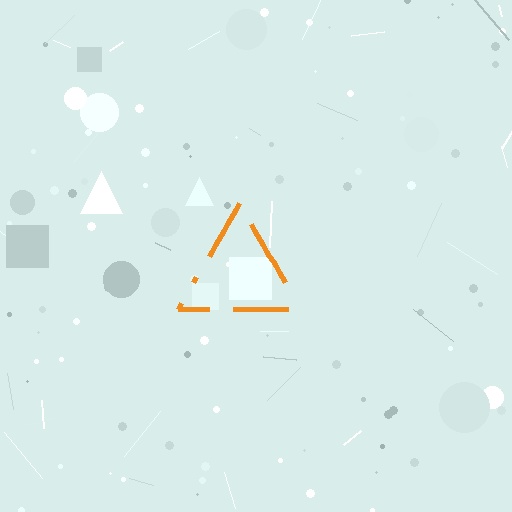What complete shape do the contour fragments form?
The contour fragments form a triangle.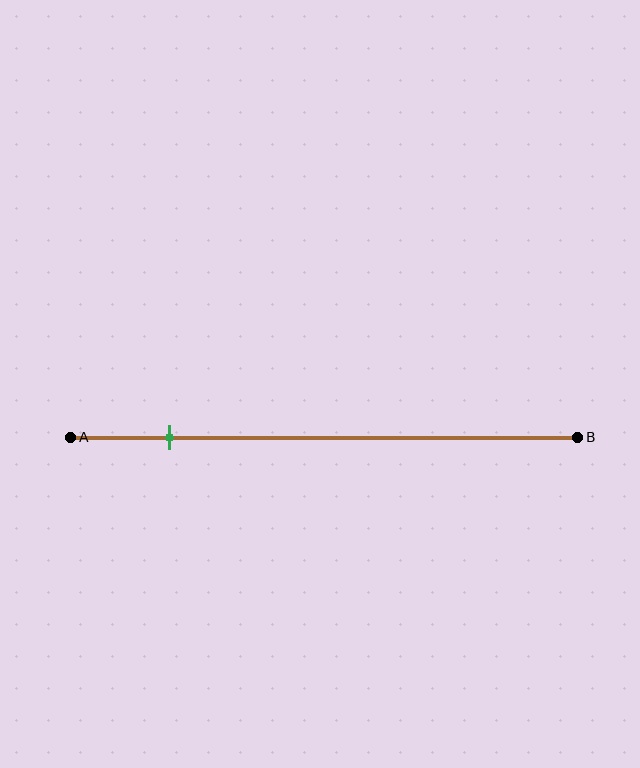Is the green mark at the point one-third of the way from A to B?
No, the mark is at about 20% from A, not at the 33% one-third point.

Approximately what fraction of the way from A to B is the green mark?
The green mark is approximately 20% of the way from A to B.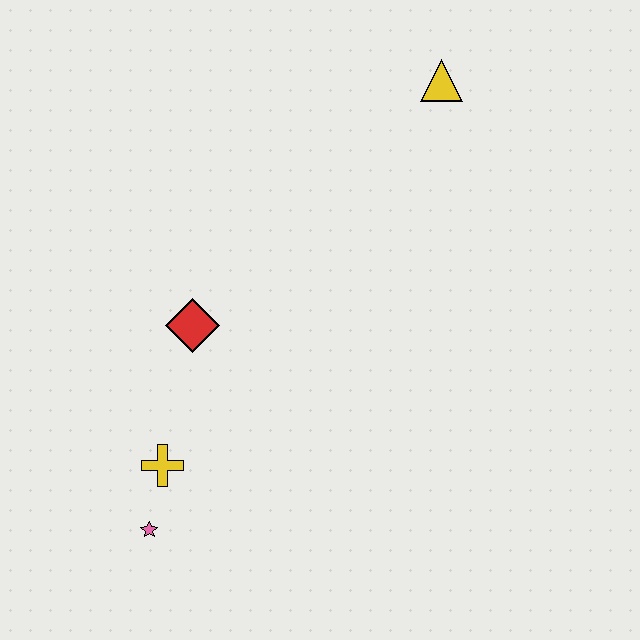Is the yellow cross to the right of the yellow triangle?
No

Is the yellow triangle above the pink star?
Yes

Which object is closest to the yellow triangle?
The red diamond is closest to the yellow triangle.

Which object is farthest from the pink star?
The yellow triangle is farthest from the pink star.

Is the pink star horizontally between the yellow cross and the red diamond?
No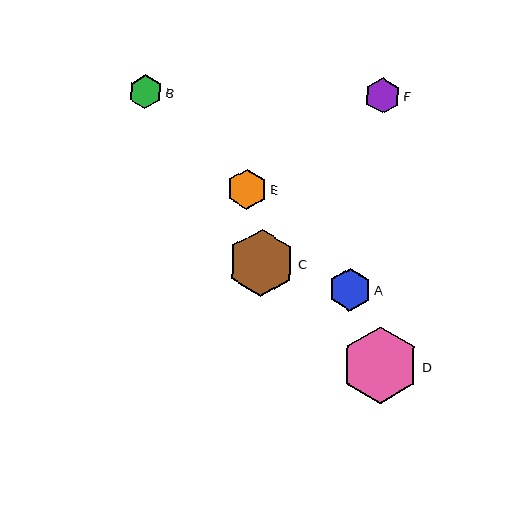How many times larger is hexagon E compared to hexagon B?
Hexagon E is approximately 1.2 times the size of hexagon B.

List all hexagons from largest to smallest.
From largest to smallest: D, C, A, E, F, B.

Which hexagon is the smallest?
Hexagon B is the smallest with a size of approximately 34 pixels.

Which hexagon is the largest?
Hexagon D is the largest with a size of approximately 77 pixels.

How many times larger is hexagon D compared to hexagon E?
Hexagon D is approximately 1.9 times the size of hexagon E.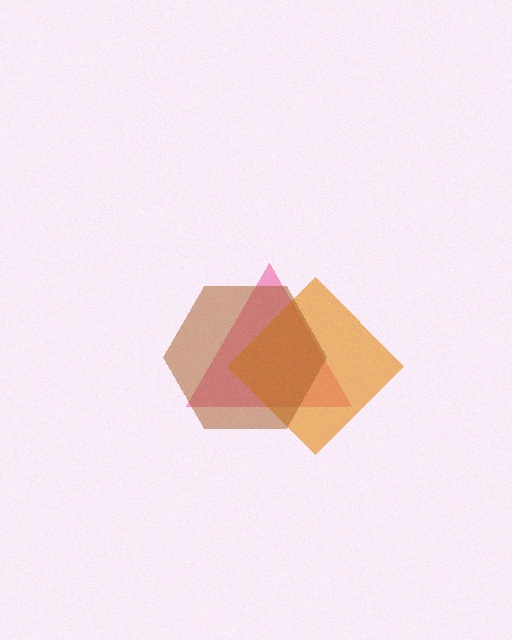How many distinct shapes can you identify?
There are 3 distinct shapes: a pink triangle, an orange diamond, a brown hexagon.